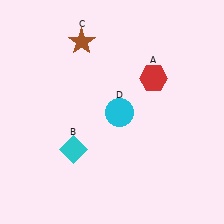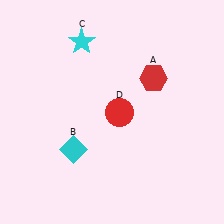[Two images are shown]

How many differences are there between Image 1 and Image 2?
There are 2 differences between the two images.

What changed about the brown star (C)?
In Image 1, C is brown. In Image 2, it changed to cyan.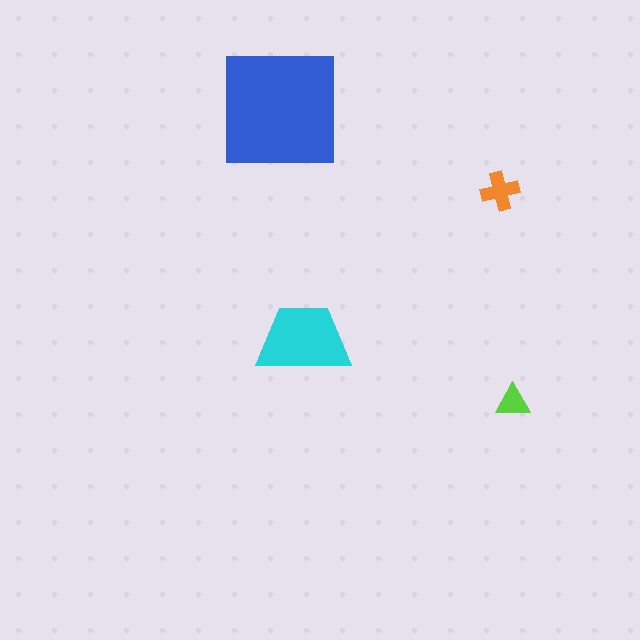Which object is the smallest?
The lime triangle.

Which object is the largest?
The blue square.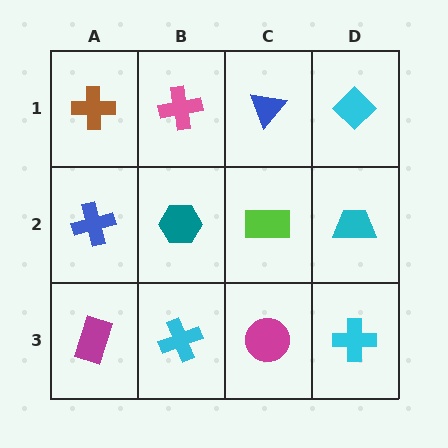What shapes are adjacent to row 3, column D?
A cyan trapezoid (row 2, column D), a magenta circle (row 3, column C).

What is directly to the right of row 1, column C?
A cyan diamond.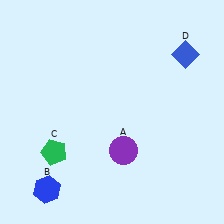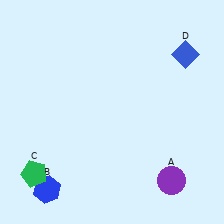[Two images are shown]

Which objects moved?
The objects that moved are: the purple circle (A), the green pentagon (C).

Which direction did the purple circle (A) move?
The purple circle (A) moved right.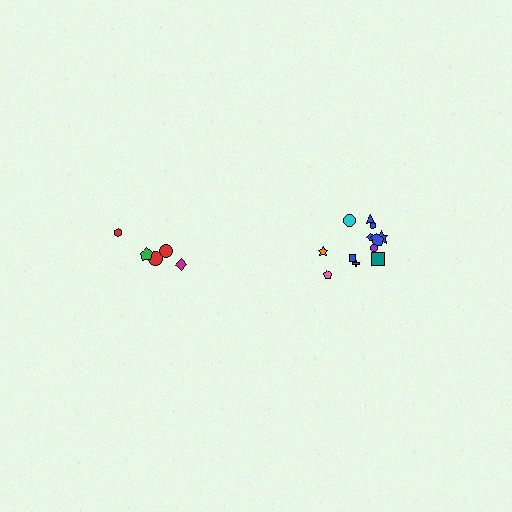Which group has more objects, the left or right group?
The right group.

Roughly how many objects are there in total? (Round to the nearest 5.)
Roughly 15 objects in total.